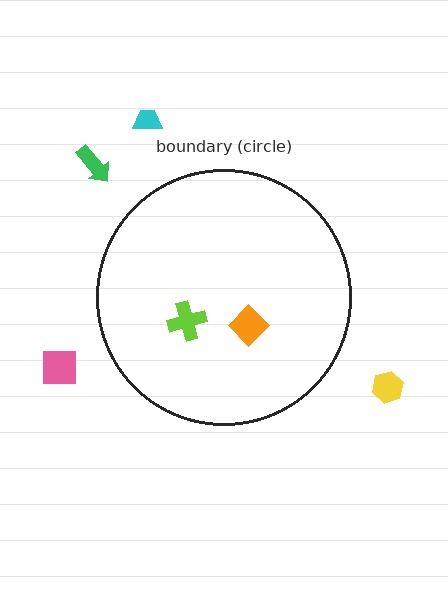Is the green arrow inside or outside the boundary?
Outside.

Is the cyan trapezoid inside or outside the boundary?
Outside.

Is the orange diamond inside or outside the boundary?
Inside.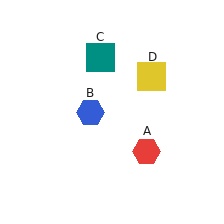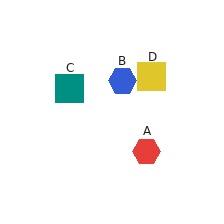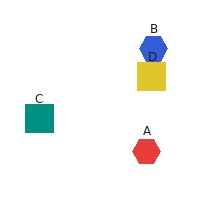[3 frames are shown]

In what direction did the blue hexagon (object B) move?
The blue hexagon (object B) moved up and to the right.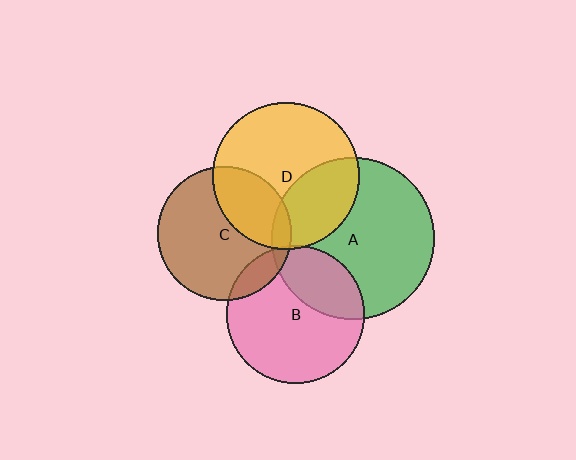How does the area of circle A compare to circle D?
Approximately 1.2 times.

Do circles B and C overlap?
Yes.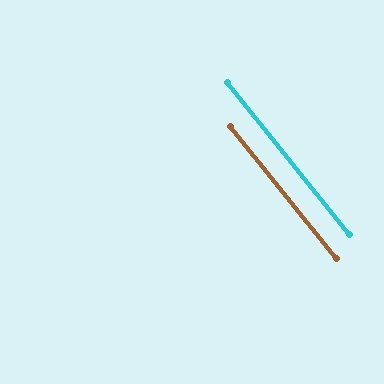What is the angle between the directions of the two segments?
Approximately 0 degrees.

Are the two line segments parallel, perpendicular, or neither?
Parallel — their directions differ by only 0.2°.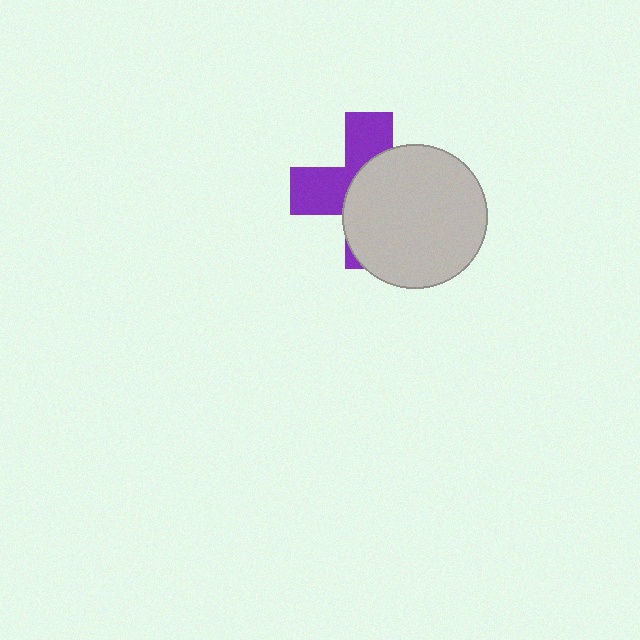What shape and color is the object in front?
The object in front is a light gray circle.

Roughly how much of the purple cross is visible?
A small part of it is visible (roughly 42%).